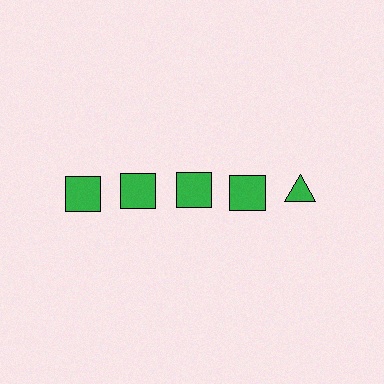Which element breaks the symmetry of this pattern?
The green triangle in the top row, rightmost column breaks the symmetry. All other shapes are green squares.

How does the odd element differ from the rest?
It has a different shape: triangle instead of square.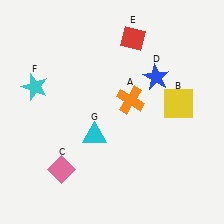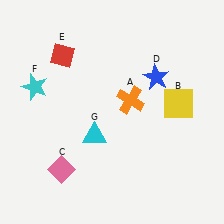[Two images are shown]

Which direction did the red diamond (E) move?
The red diamond (E) moved left.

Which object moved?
The red diamond (E) moved left.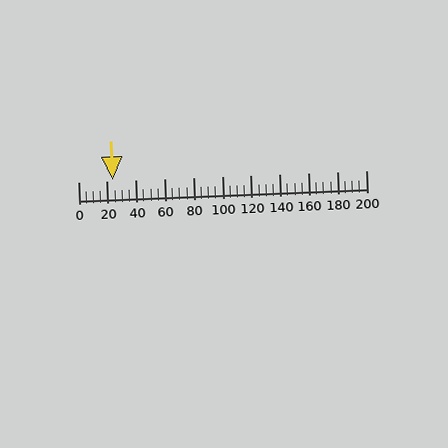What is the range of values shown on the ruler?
The ruler shows values from 0 to 200.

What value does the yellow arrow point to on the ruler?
The yellow arrow points to approximately 24.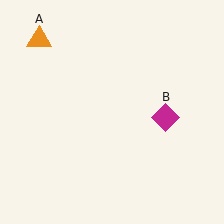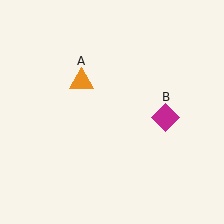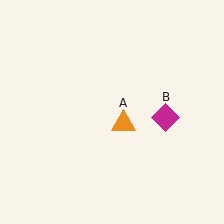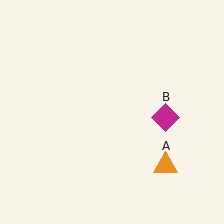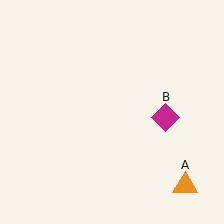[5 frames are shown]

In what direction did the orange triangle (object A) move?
The orange triangle (object A) moved down and to the right.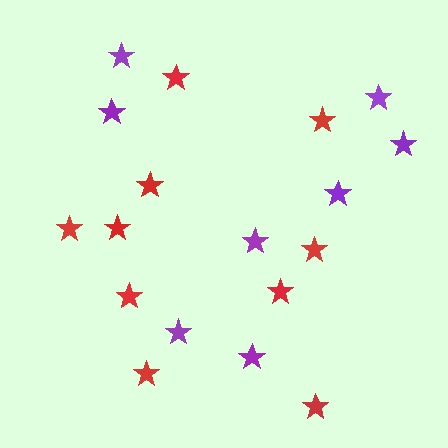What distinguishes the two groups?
There are 2 groups: one group of red stars (10) and one group of purple stars (8).